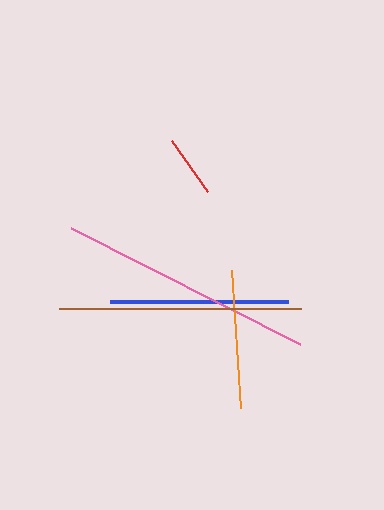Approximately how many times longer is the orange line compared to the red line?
The orange line is approximately 2.2 times the length of the red line.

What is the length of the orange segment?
The orange segment is approximately 137 pixels long.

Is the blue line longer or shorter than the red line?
The blue line is longer than the red line.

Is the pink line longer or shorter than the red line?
The pink line is longer than the red line.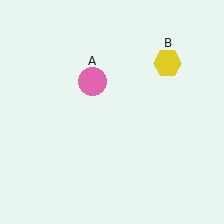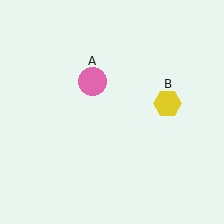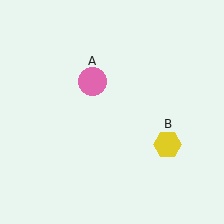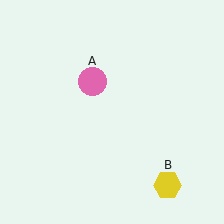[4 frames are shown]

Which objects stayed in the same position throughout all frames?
Pink circle (object A) remained stationary.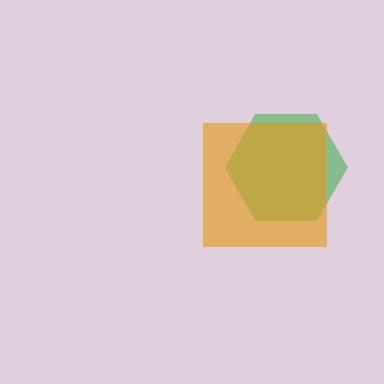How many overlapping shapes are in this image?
There are 2 overlapping shapes in the image.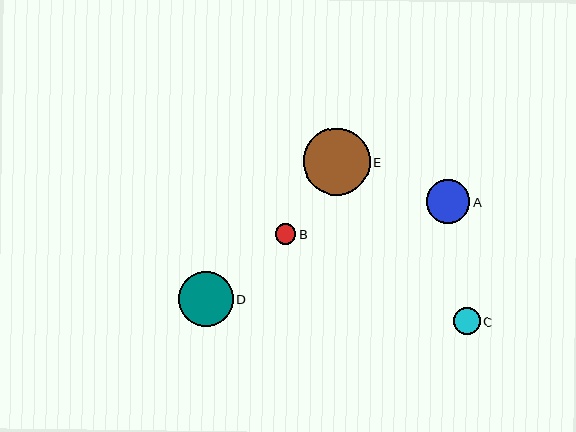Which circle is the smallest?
Circle B is the smallest with a size of approximately 21 pixels.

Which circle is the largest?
Circle E is the largest with a size of approximately 67 pixels.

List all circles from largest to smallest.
From largest to smallest: E, D, A, C, B.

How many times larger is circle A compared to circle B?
Circle A is approximately 2.1 times the size of circle B.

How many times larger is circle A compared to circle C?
Circle A is approximately 1.6 times the size of circle C.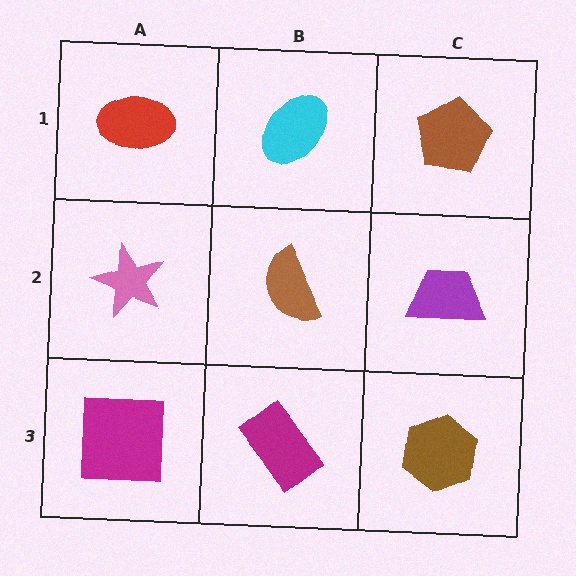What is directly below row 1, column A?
A pink star.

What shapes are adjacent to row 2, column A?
A red ellipse (row 1, column A), a magenta square (row 3, column A), a brown semicircle (row 2, column B).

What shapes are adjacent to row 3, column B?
A brown semicircle (row 2, column B), a magenta square (row 3, column A), a brown hexagon (row 3, column C).